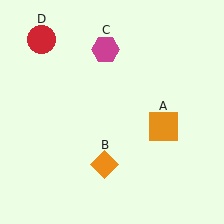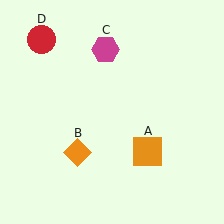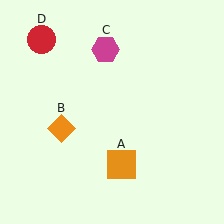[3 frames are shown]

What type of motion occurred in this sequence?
The orange square (object A), orange diamond (object B) rotated clockwise around the center of the scene.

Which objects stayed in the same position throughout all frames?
Magenta hexagon (object C) and red circle (object D) remained stationary.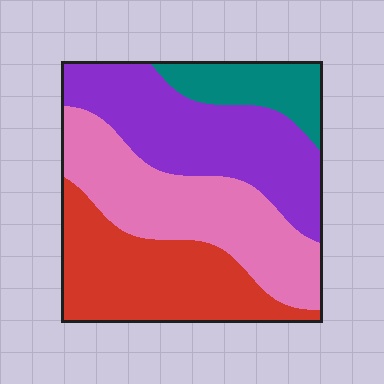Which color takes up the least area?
Teal, at roughly 10%.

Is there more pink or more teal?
Pink.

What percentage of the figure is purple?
Purple covers about 30% of the figure.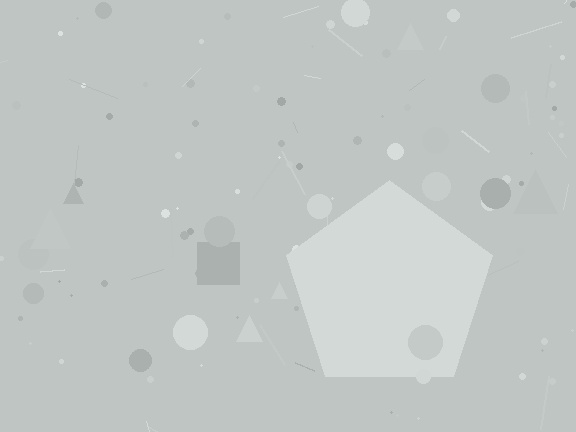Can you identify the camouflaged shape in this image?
The camouflaged shape is a pentagon.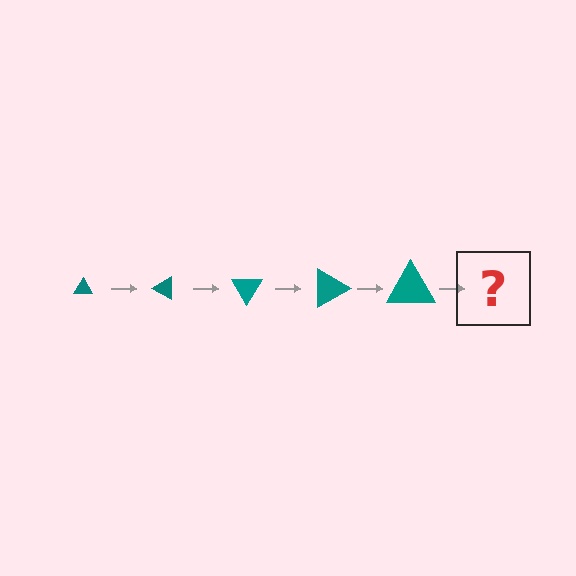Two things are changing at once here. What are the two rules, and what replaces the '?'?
The two rules are that the triangle grows larger each step and it rotates 30 degrees each step. The '?' should be a triangle, larger than the previous one and rotated 150 degrees from the start.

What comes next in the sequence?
The next element should be a triangle, larger than the previous one and rotated 150 degrees from the start.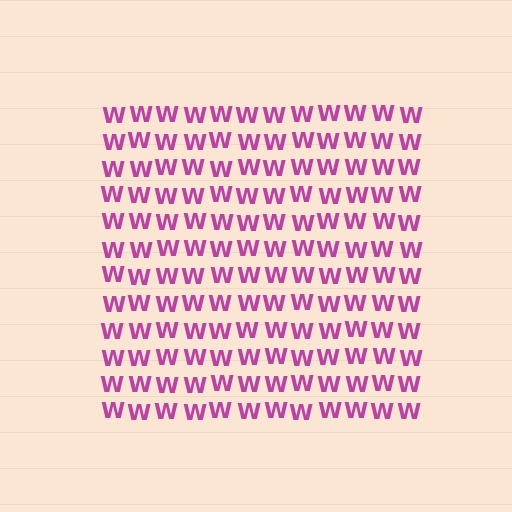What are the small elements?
The small elements are letter W's.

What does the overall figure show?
The overall figure shows a square.